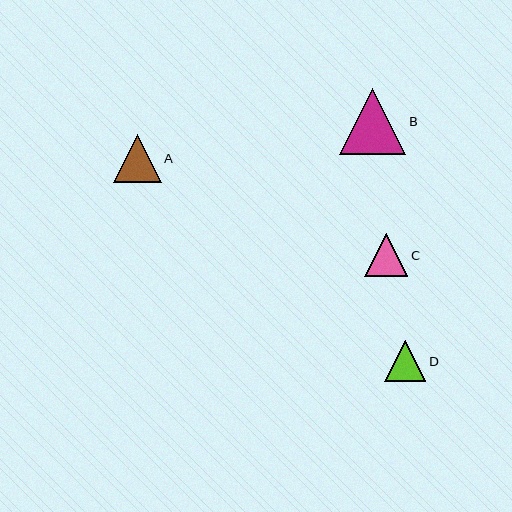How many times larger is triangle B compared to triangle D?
Triangle B is approximately 1.6 times the size of triangle D.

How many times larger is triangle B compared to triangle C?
Triangle B is approximately 1.5 times the size of triangle C.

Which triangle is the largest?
Triangle B is the largest with a size of approximately 67 pixels.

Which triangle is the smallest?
Triangle D is the smallest with a size of approximately 41 pixels.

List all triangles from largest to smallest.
From largest to smallest: B, A, C, D.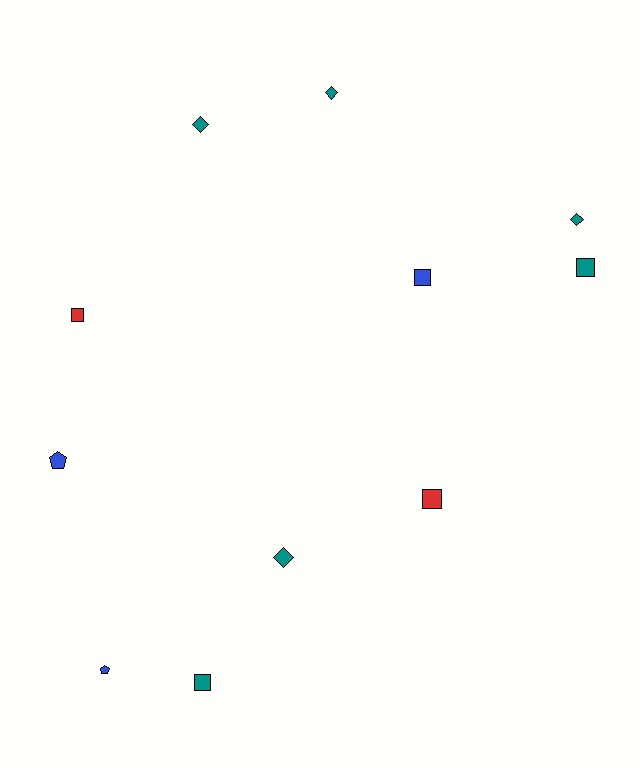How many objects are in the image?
There are 11 objects.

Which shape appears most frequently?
Square, with 5 objects.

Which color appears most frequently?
Teal, with 6 objects.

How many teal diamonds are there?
There are 4 teal diamonds.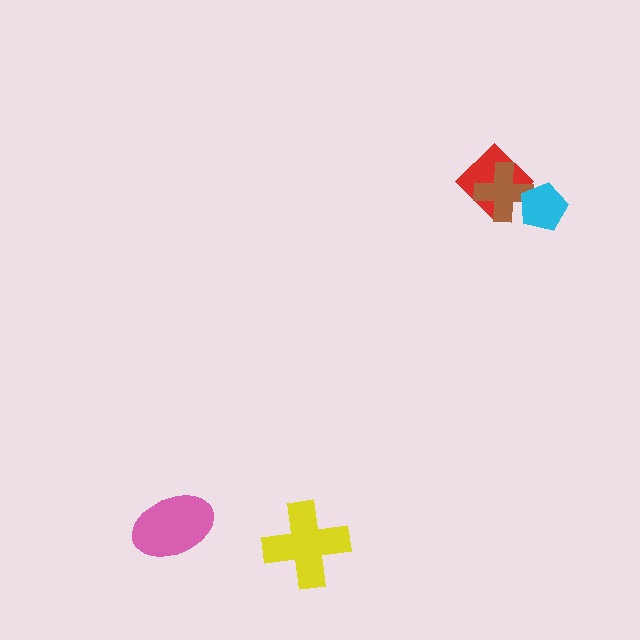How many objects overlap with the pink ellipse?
0 objects overlap with the pink ellipse.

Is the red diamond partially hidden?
Yes, it is partially covered by another shape.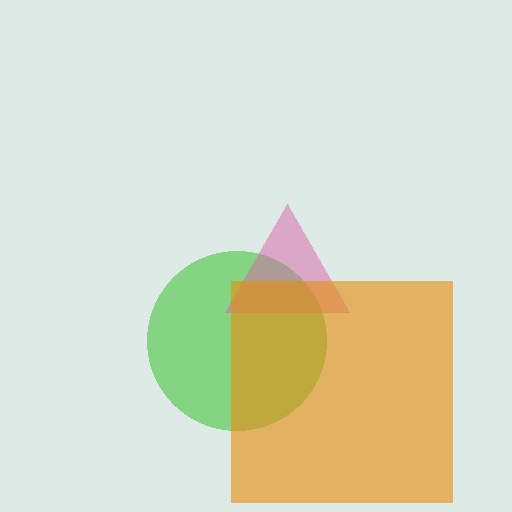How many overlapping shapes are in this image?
There are 3 overlapping shapes in the image.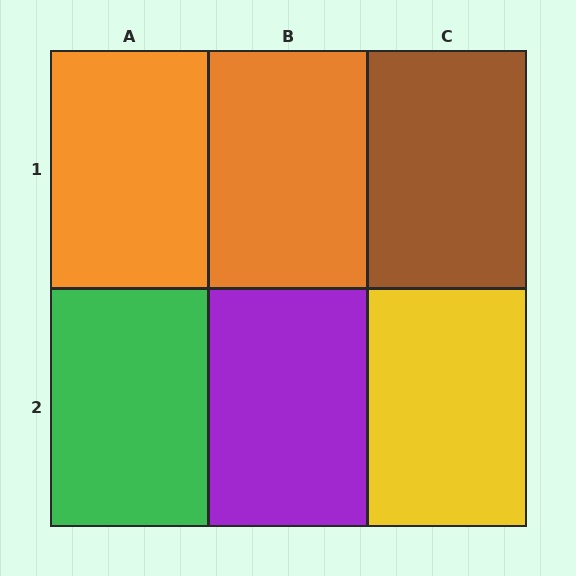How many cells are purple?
1 cell is purple.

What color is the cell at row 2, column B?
Purple.